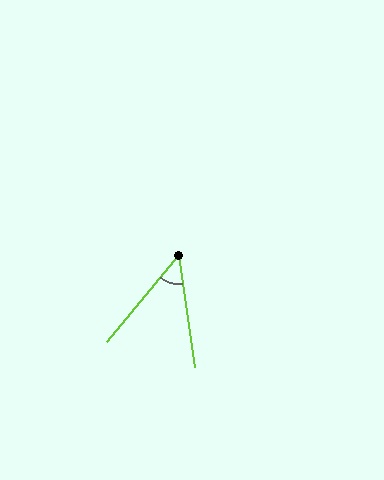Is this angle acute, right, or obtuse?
It is acute.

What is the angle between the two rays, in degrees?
Approximately 47 degrees.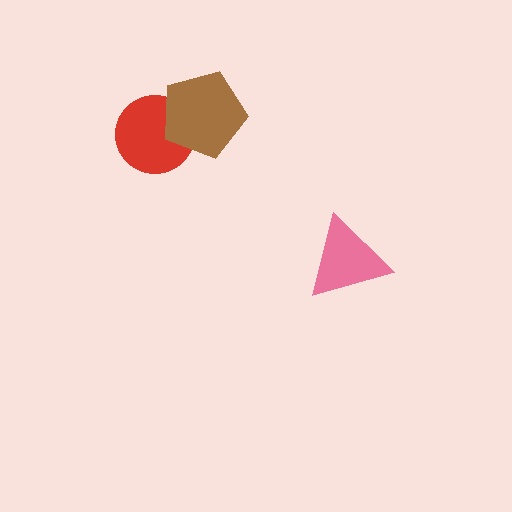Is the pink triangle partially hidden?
No, no other shape covers it.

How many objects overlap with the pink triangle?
0 objects overlap with the pink triangle.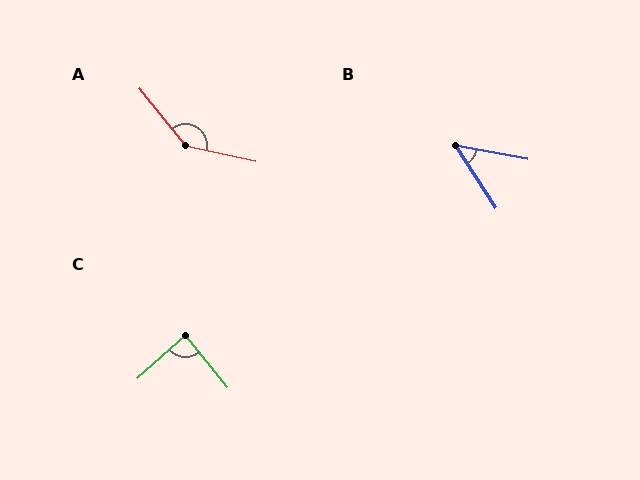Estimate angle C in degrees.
Approximately 87 degrees.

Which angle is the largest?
A, at approximately 141 degrees.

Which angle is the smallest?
B, at approximately 46 degrees.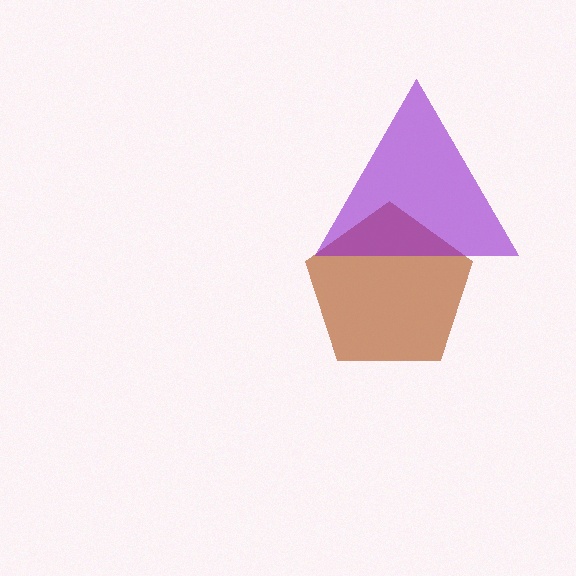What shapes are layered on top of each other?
The layered shapes are: a brown pentagon, a purple triangle.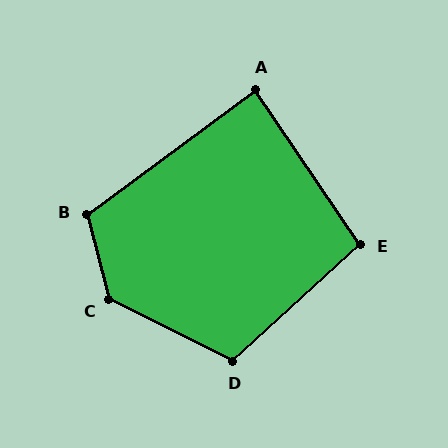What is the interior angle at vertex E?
Approximately 98 degrees (obtuse).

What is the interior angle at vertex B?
Approximately 112 degrees (obtuse).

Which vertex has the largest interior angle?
C, at approximately 131 degrees.